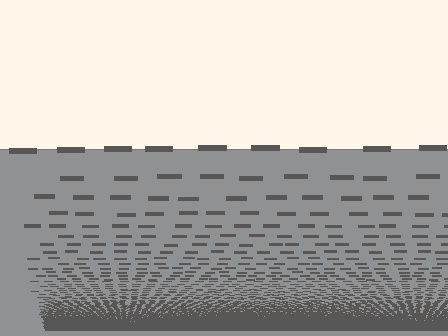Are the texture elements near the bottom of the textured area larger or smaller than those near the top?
Smaller. The gradient is inverted — elements near the bottom are smaller and denser.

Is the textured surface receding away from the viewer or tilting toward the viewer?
The surface appears to tilt toward the viewer. Texture elements get larger and sparser toward the top.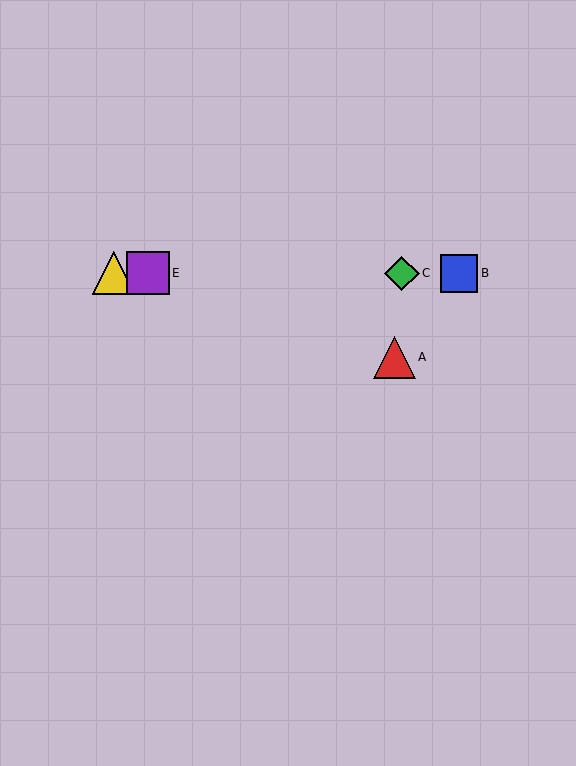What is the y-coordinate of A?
Object A is at y≈357.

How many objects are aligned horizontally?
4 objects (B, C, D, E) are aligned horizontally.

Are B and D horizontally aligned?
Yes, both are at y≈273.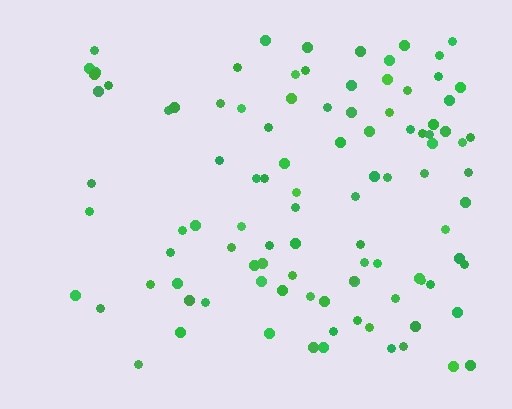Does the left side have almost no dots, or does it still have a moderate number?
Still a moderate number, just noticeably fewer than the right.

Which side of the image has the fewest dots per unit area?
The left.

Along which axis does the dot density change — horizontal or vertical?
Horizontal.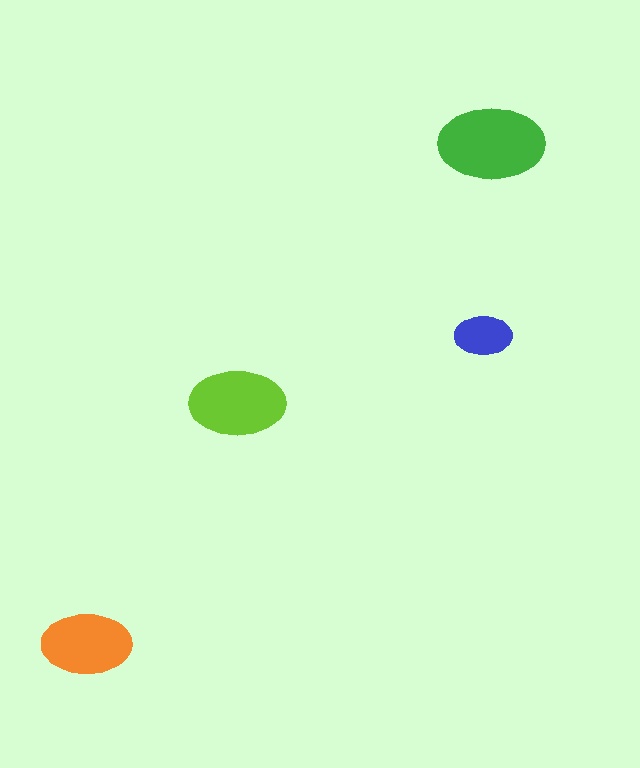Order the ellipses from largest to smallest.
the green one, the lime one, the orange one, the blue one.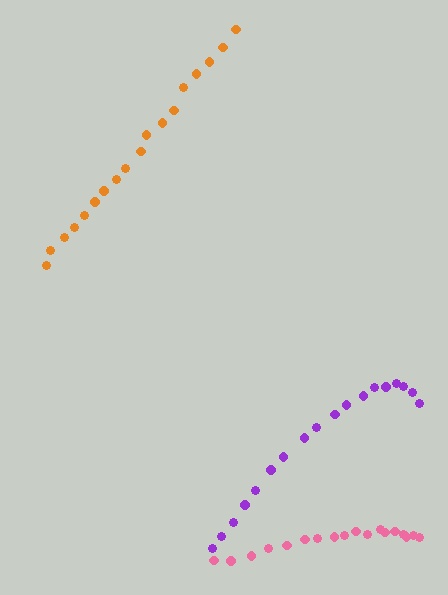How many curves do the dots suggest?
There are 3 distinct paths.